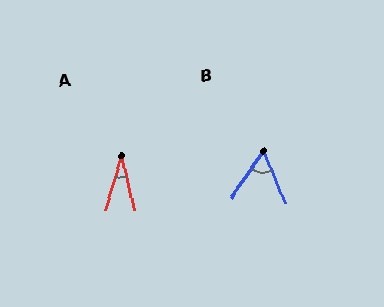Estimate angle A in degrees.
Approximately 30 degrees.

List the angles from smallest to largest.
A (30°), B (57°).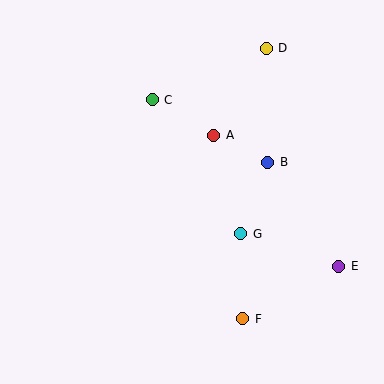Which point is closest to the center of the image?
Point A at (214, 135) is closest to the center.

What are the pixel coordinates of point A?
Point A is at (214, 135).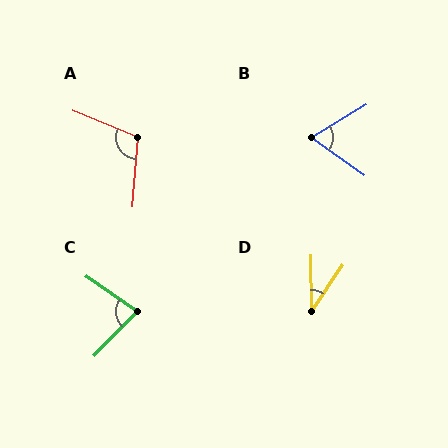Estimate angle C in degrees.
Approximately 80 degrees.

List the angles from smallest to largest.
D (35°), B (67°), C (80°), A (108°).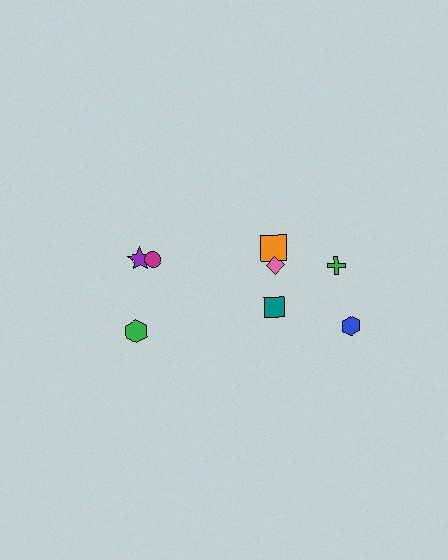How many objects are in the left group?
There are 3 objects.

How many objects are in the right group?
There are 5 objects.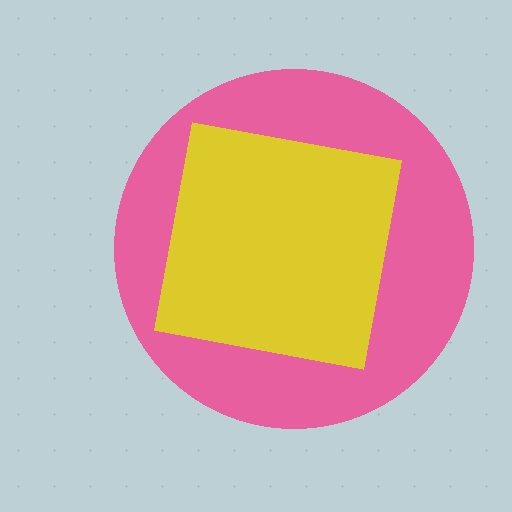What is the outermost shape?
The pink circle.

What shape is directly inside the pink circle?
The yellow square.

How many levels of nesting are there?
2.